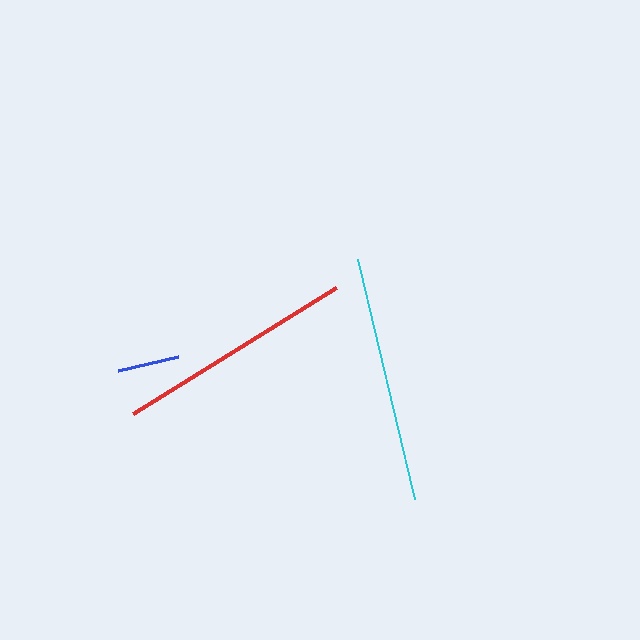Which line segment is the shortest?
The blue line is the shortest at approximately 62 pixels.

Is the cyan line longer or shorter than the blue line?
The cyan line is longer than the blue line.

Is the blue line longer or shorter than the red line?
The red line is longer than the blue line.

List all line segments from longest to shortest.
From longest to shortest: cyan, red, blue.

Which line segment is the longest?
The cyan line is the longest at approximately 246 pixels.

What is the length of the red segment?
The red segment is approximately 239 pixels long.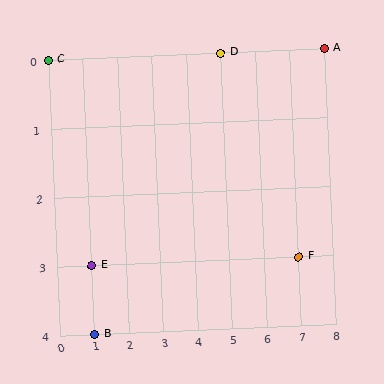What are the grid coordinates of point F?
Point F is at grid coordinates (7, 3).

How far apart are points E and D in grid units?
Points E and D are 4 columns and 3 rows apart (about 5.0 grid units diagonally).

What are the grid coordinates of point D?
Point D is at grid coordinates (5, 0).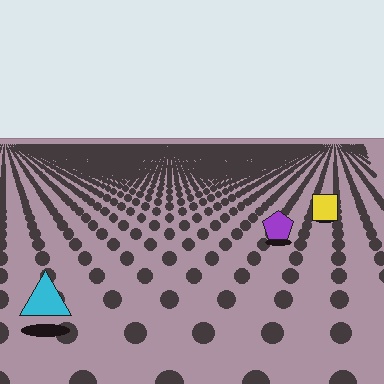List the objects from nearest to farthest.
From nearest to farthest: the cyan triangle, the purple pentagon, the yellow square.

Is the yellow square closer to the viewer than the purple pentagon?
No. The purple pentagon is closer — you can tell from the texture gradient: the ground texture is coarser near it.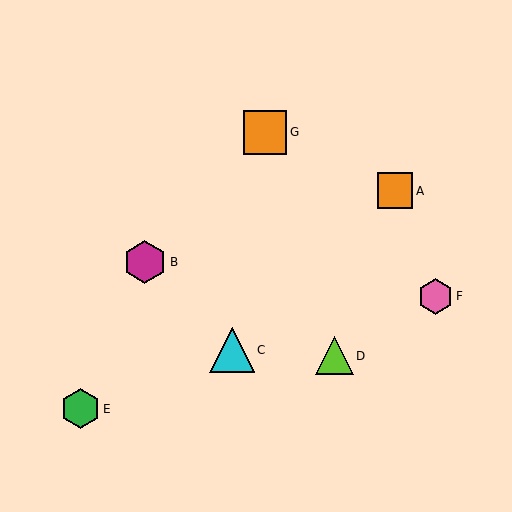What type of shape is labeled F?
Shape F is a pink hexagon.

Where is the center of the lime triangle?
The center of the lime triangle is at (334, 356).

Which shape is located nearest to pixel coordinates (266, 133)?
The orange square (labeled G) at (265, 132) is nearest to that location.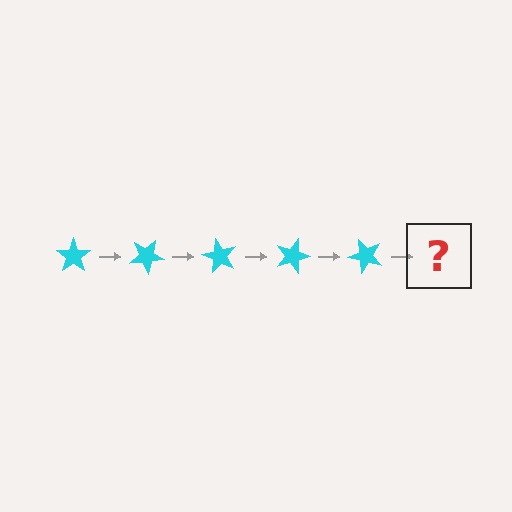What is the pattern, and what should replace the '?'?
The pattern is that the star rotates 30 degrees each step. The '?' should be a cyan star rotated 150 degrees.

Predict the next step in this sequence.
The next step is a cyan star rotated 150 degrees.